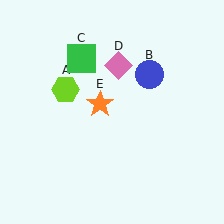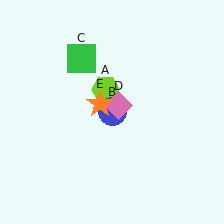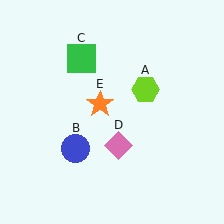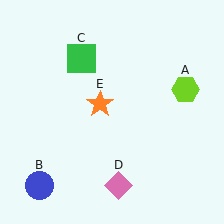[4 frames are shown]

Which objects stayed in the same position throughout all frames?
Green square (object C) and orange star (object E) remained stationary.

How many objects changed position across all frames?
3 objects changed position: lime hexagon (object A), blue circle (object B), pink diamond (object D).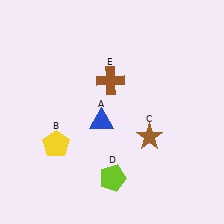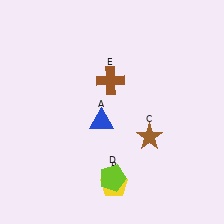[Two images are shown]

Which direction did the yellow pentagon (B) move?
The yellow pentagon (B) moved right.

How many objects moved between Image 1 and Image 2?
1 object moved between the two images.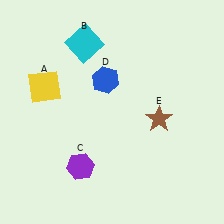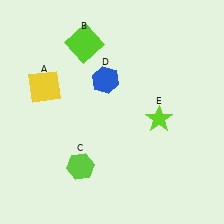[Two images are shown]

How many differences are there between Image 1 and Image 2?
There are 3 differences between the two images.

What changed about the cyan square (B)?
In Image 1, B is cyan. In Image 2, it changed to lime.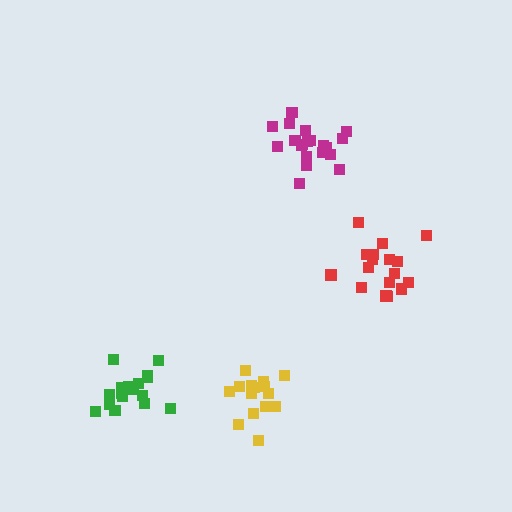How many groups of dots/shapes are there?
There are 4 groups.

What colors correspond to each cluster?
The clusters are colored: yellow, magenta, green, red.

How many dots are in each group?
Group 1: 15 dots, Group 2: 20 dots, Group 3: 19 dots, Group 4: 17 dots (71 total).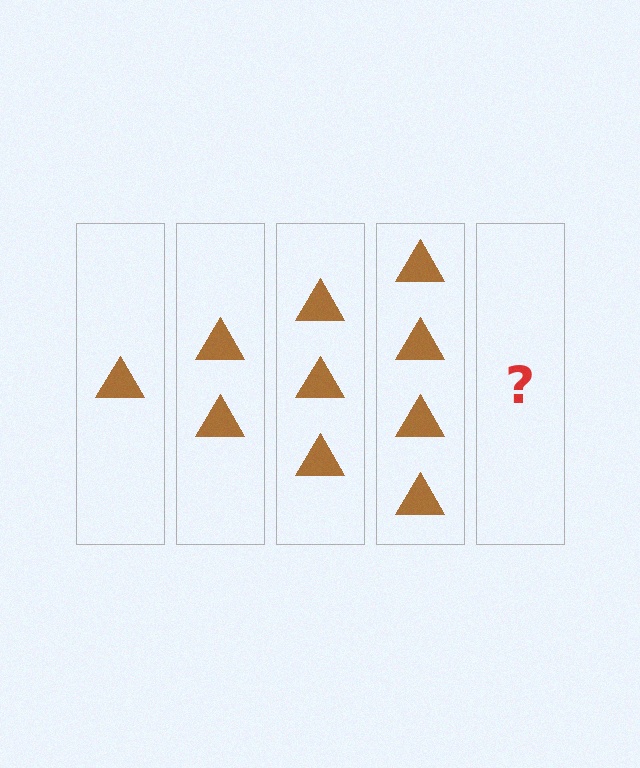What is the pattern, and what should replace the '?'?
The pattern is that each step adds one more triangle. The '?' should be 5 triangles.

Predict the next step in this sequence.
The next step is 5 triangles.